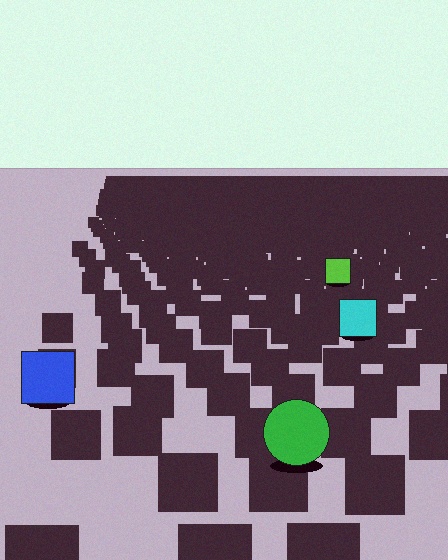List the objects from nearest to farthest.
From nearest to farthest: the green circle, the blue square, the cyan square, the lime square.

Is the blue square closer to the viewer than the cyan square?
Yes. The blue square is closer — you can tell from the texture gradient: the ground texture is coarser near it.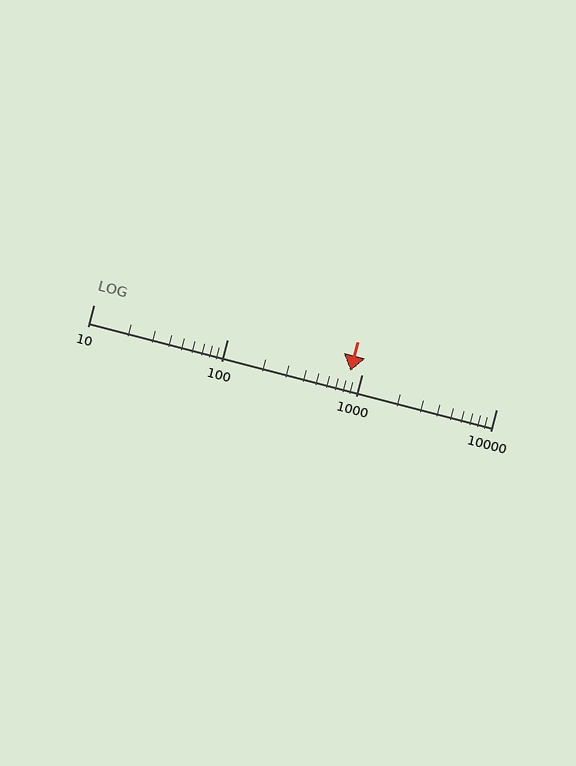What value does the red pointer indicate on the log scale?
The pointer indicates approximately 820.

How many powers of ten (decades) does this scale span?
The scale spans 3 decades, from 10 to 10000.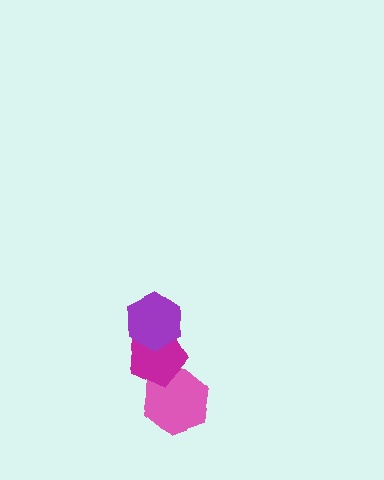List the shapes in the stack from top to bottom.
From top to bottom: the purple hexagon, the magenta pentagon, the pink hexagon.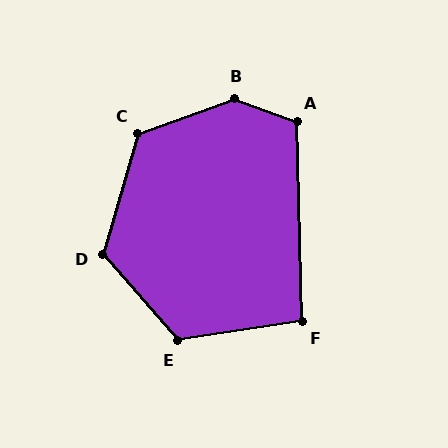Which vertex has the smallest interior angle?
F, at approximately 97 degrees.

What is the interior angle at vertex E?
Approximately 123 degrees (obtuse).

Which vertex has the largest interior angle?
B, at approximately 140 degrees.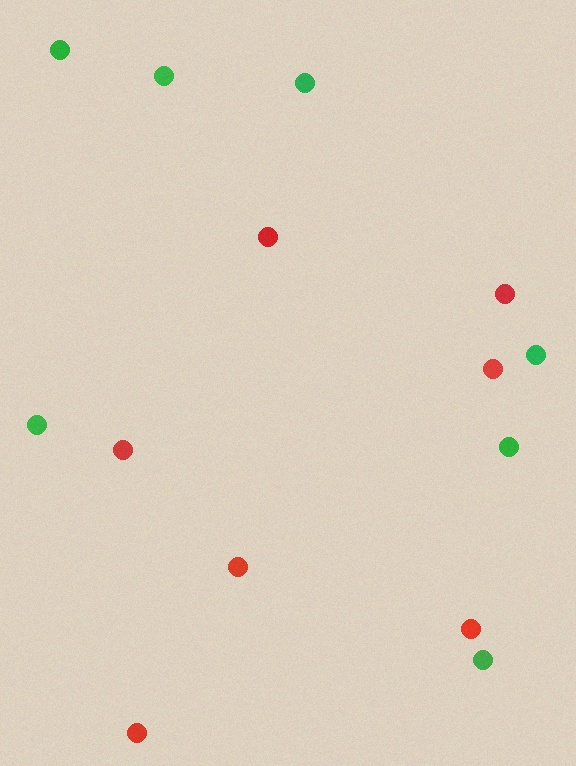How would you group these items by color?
There are 2 groups: one group of red circles (7) and one group of green circles (7).